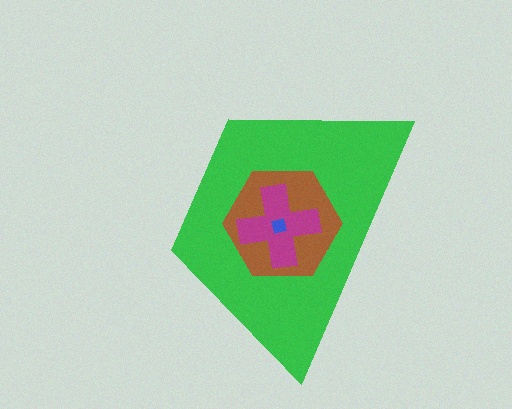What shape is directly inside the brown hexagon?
The magenta cross.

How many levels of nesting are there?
4.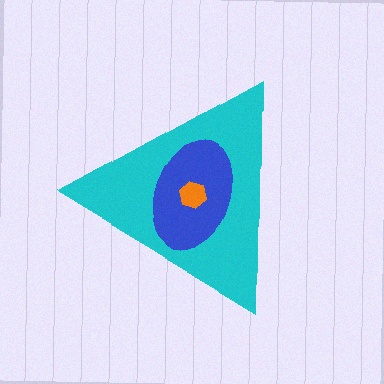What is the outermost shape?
The cyan triangle.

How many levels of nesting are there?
3.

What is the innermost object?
The orange hexagon.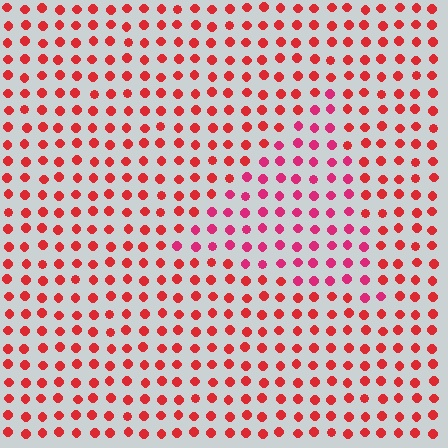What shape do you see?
I see a triangle.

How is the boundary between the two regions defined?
The boundary is defined purely by a slight shift in hue (about 25 degrees). Spacing, size, and orientation are identical on both sides.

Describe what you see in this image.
The image is filled with small red elements in a uniform arrangement. A triangle-shaped region is visible where the elements are tinted to a slightly different hue, forming a subtle color boundary.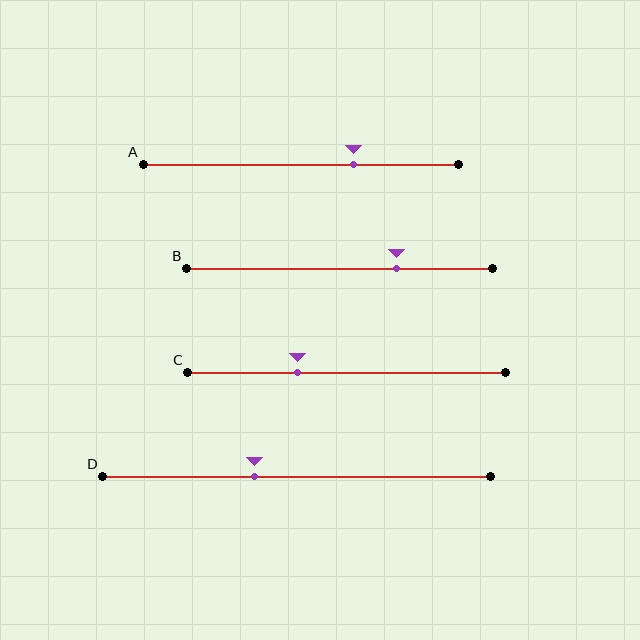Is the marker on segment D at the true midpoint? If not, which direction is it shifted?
No, the marker on segment D is shifted to the left by about 11% of the segment length.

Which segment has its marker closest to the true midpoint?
Segment D has its marker closest to the true midpoint.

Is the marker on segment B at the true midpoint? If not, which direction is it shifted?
No, the marker on segment B is shifted to the right by about 19% of the segment length.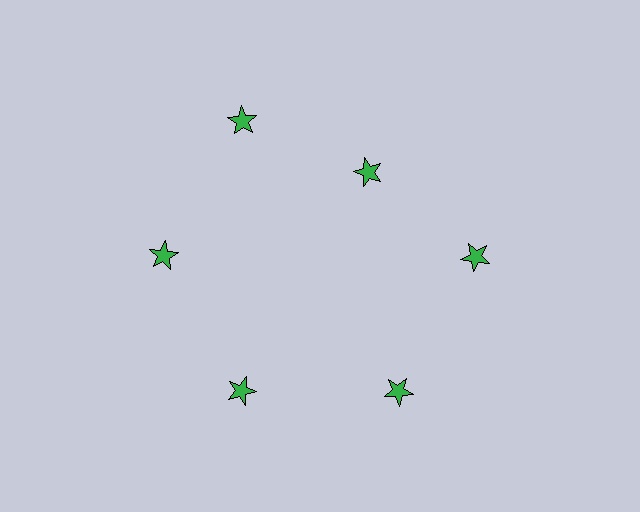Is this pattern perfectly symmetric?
No. The 6 green stars are arranged in a ring, but one element near the 1 o'clock position is pulled inward toward the center, breaking the 6-fold rotational symmetry.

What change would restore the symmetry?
The symmetry would be restored by moving it outward, back onto the ring so that all 6 stars sit at equal angles and equal distance from the center.